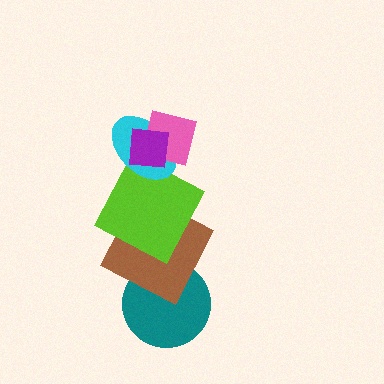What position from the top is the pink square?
The pink square is 2nd from the top.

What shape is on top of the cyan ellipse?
The pink square is on top of the cyan ellipse.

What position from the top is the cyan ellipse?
The cyan ellipse is 3rd from the top.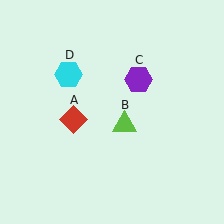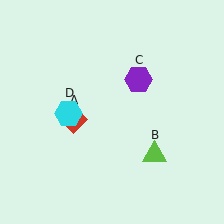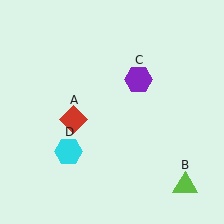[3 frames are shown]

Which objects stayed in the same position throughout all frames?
Red diamond (object A) and purple hexagon (object C) remained stationary.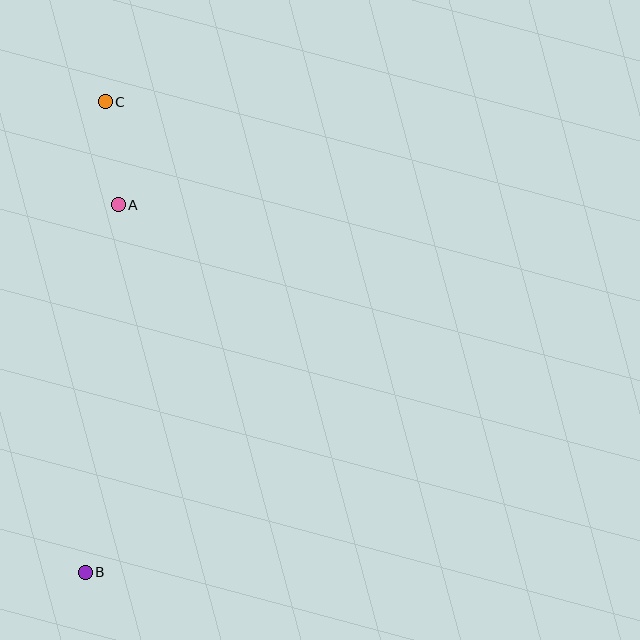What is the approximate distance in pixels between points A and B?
The distance between A and B is approximately 369 pixels.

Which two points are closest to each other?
Points A and C are closest to each other.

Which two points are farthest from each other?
Points B and C are farthest from each other.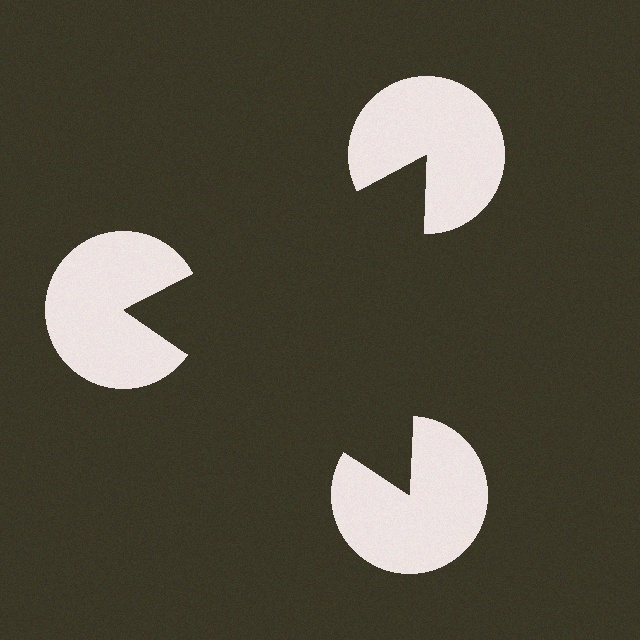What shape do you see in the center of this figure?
An illusory triangle — its edges are inferred from the aligned wedge cuts in the pac-man discs, not physically drawn.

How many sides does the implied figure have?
3 sides.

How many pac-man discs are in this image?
There are 3 — one at each vertex of the illusory triangle.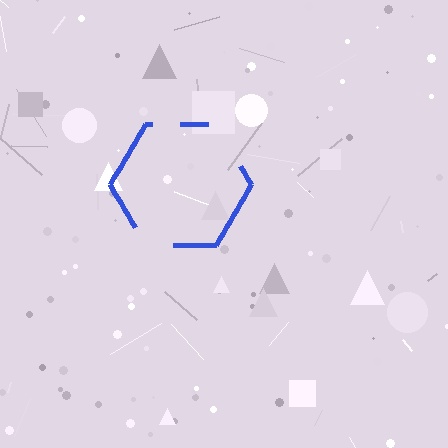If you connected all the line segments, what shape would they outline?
They would outline a hexagon.